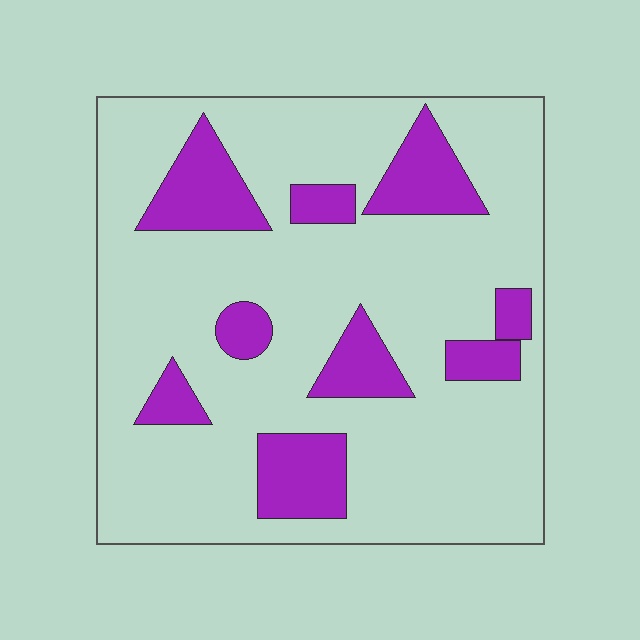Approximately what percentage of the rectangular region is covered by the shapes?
Approximately 20%.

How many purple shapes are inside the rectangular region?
9.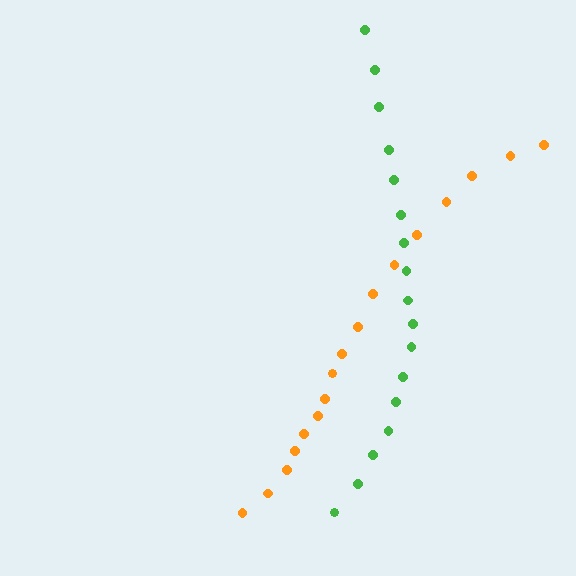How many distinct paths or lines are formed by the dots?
There are 2 distinct paths.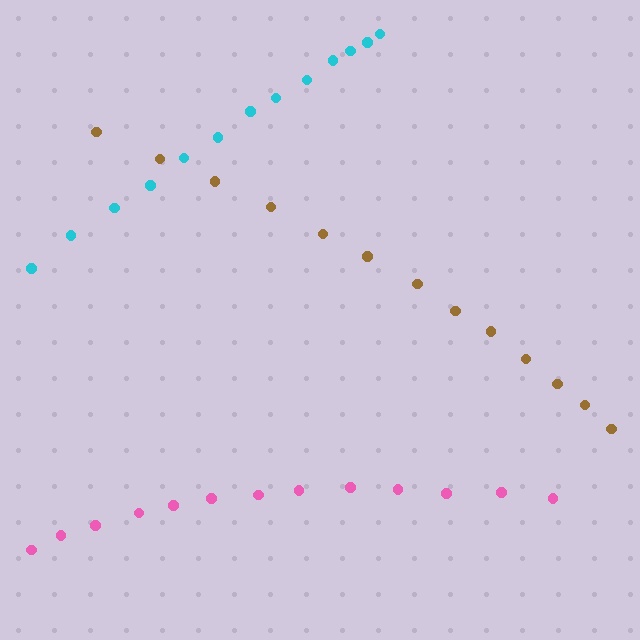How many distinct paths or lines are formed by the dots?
There are 3 distinct paths.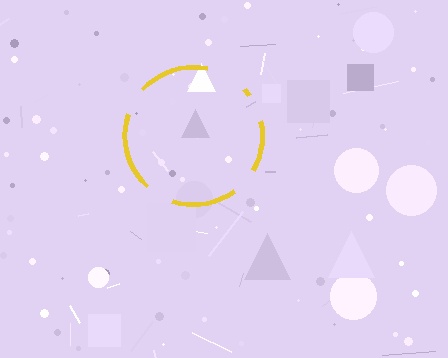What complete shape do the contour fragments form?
The contour fragments form a circle.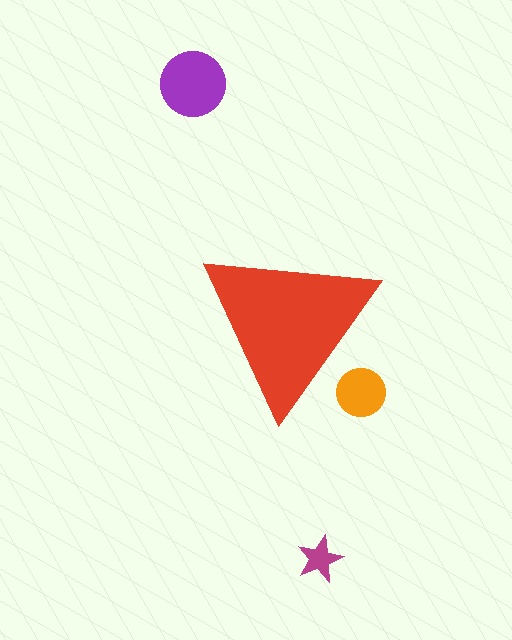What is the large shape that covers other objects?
A red triangle.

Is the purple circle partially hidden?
No, the purple circle is fully visible.